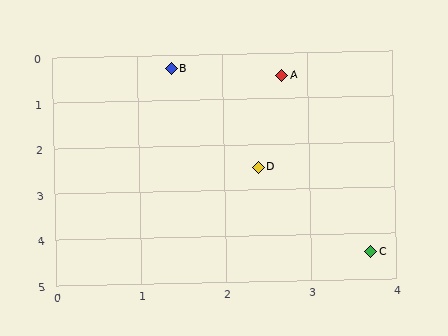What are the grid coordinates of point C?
Point C is at approximately (3.7, 4.4).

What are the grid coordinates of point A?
Point A is at approximately (2.7, 0.5).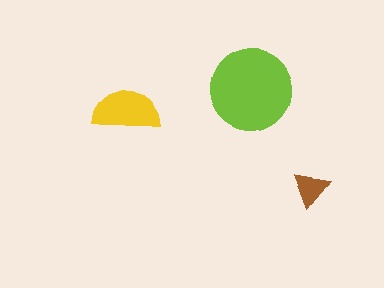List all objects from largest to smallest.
The lime circle, the yellow semicircle, the brown triangle.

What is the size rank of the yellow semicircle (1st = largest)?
2nd.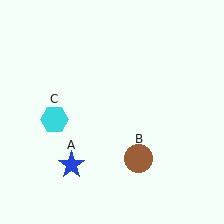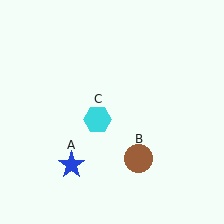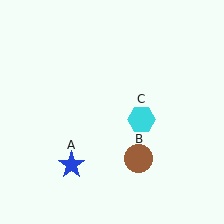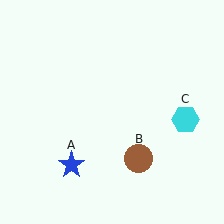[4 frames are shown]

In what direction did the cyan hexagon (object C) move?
The cyan hexagon (object C) moved right.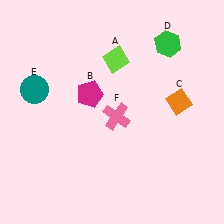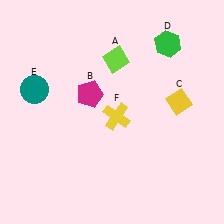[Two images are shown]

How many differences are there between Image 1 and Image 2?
There are 2 differences between the two images.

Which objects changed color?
C changed from orange to yellow. F changed from pink to yellow.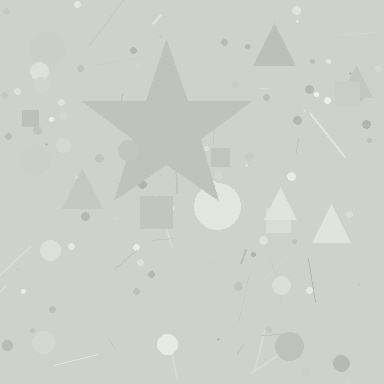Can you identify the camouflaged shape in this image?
The camouflaged shape is a star.